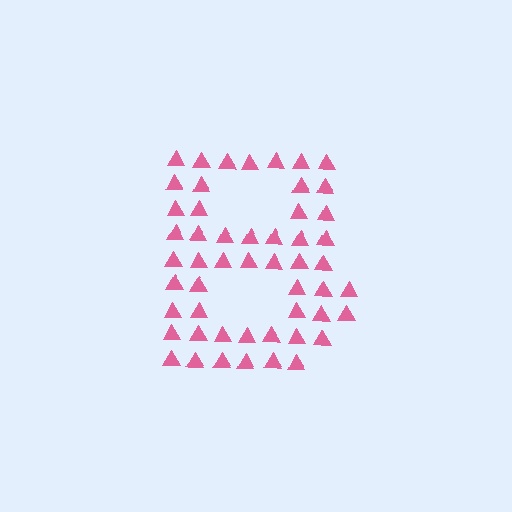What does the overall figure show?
The overall figure shows the letter B.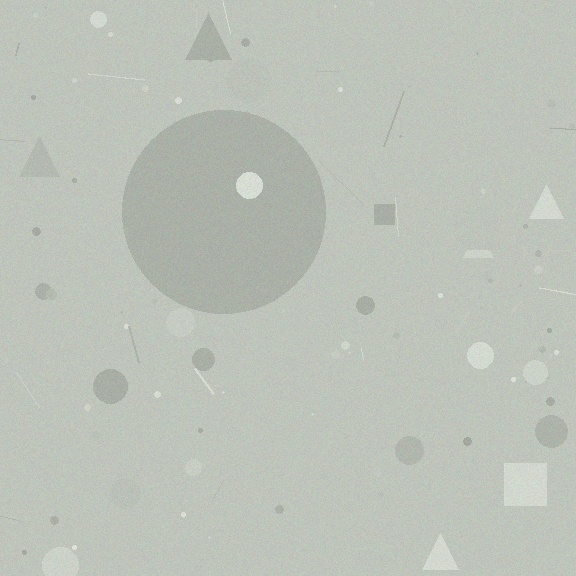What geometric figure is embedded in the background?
A circle is embedded in the background.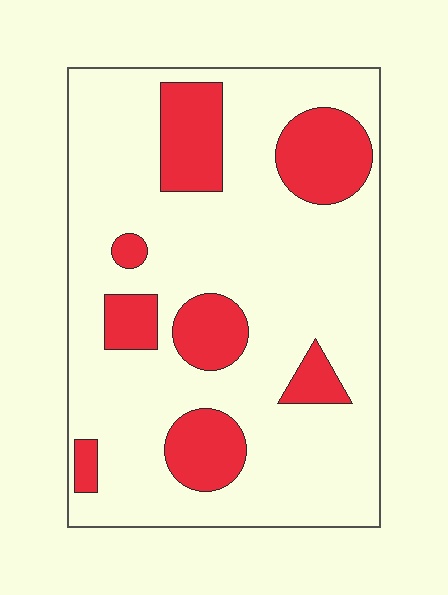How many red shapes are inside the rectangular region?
8.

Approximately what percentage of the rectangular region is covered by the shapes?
Approximately 20%.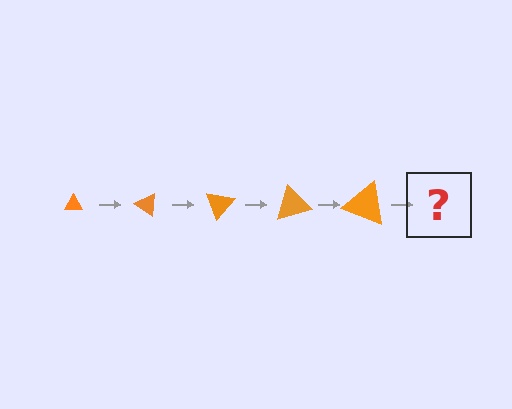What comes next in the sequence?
The next element should be a triangle, larger than the previous one and rotated 175 degrees from the start.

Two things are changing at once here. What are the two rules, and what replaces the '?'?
The two rules are that the triangle grows larger each step and it rotates 35 degrees each step. The '?' should be a triangle, larger than the previous one and rotated 175 degrees from the start.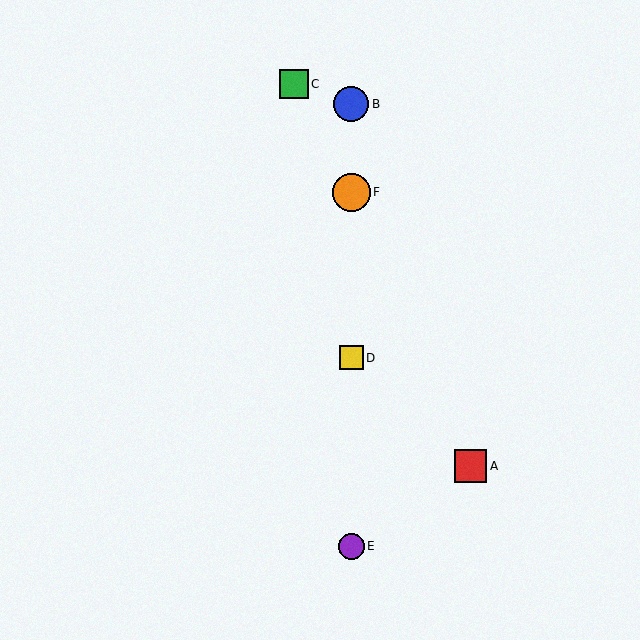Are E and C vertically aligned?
No, E is at x≈351 and C is at x≈294.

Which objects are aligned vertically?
Objects B, D, E, F are aligned vertically.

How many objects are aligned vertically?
4 objects (B, D, E, F) are aligned vertically.